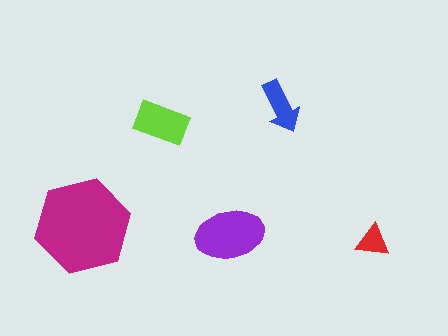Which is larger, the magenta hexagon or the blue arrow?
The magenta hexagon.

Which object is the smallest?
The red triangle.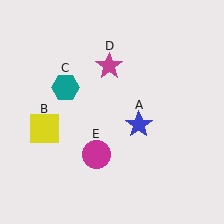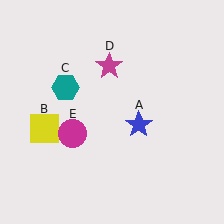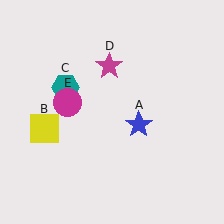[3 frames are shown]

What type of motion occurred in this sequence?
The magenta circle (object E) rotated clockwise around the center of the scene.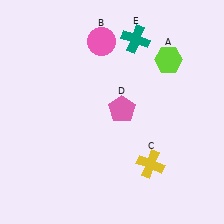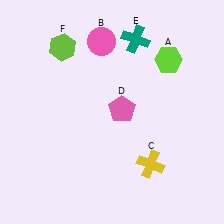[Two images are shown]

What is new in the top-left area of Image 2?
A lime hexagon (F) was added in the top-left area of Image 2.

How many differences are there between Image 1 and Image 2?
There is 1 difference between the two images.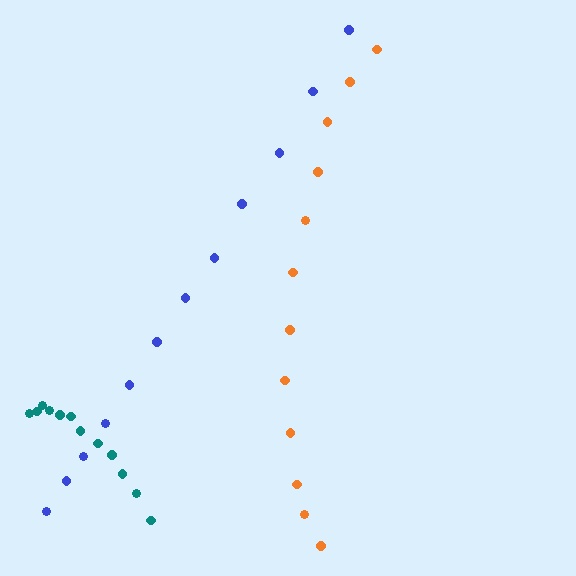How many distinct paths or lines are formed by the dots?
There are 3 distinct paths.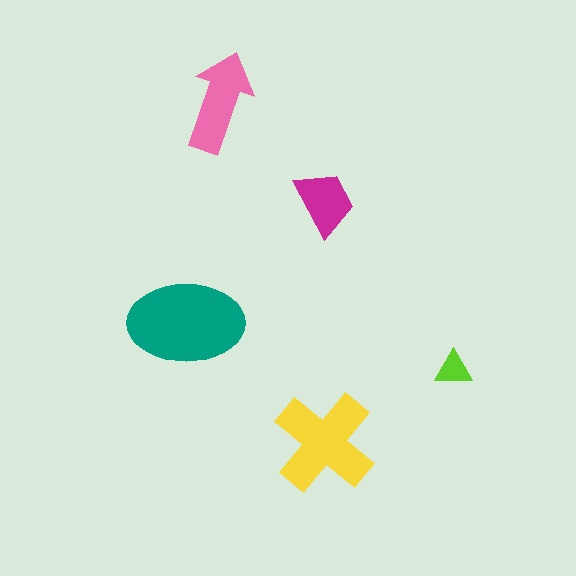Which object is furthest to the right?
The lime triangle is rightmost.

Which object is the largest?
The teal ellipse.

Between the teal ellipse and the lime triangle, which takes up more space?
The teal ellipse.